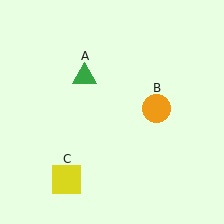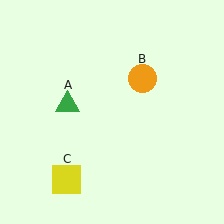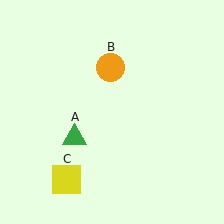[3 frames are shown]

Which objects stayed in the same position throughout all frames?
Yellow square (object C) remained stationary.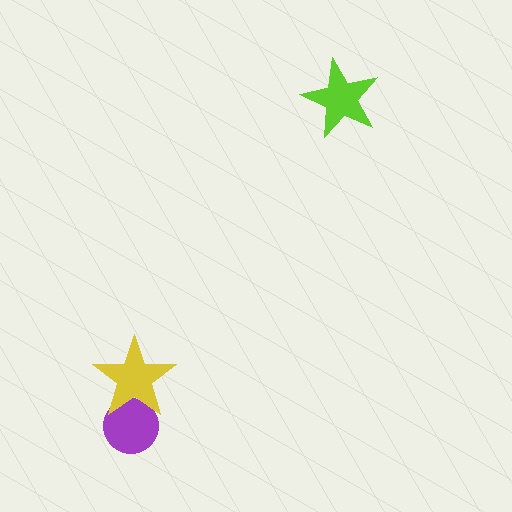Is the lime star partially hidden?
No, no other shape covers it.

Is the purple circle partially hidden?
Yes, it is partially covered by another shape.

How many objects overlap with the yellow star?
1 object overlaps with the yellow star.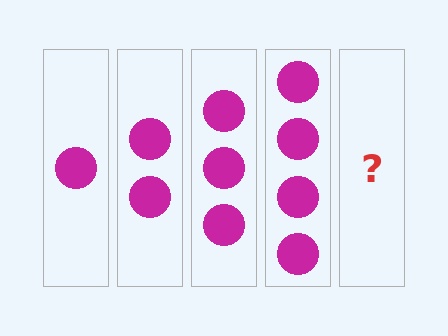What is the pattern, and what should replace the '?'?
The pattern is that each step adds one more circle. The '?' should be 5 circles.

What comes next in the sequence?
The next element should be 5 circles.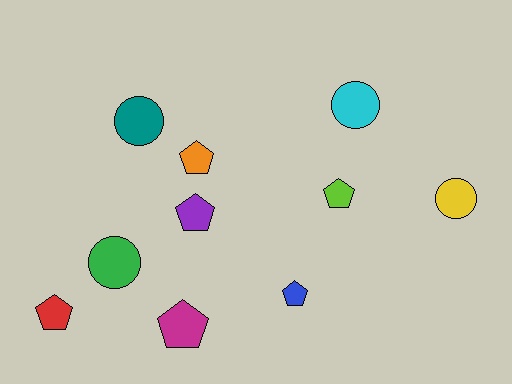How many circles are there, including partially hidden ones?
There are 4 circles.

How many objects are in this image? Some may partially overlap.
There are 10 objects.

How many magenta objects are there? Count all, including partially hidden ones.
There is 1 magenta object.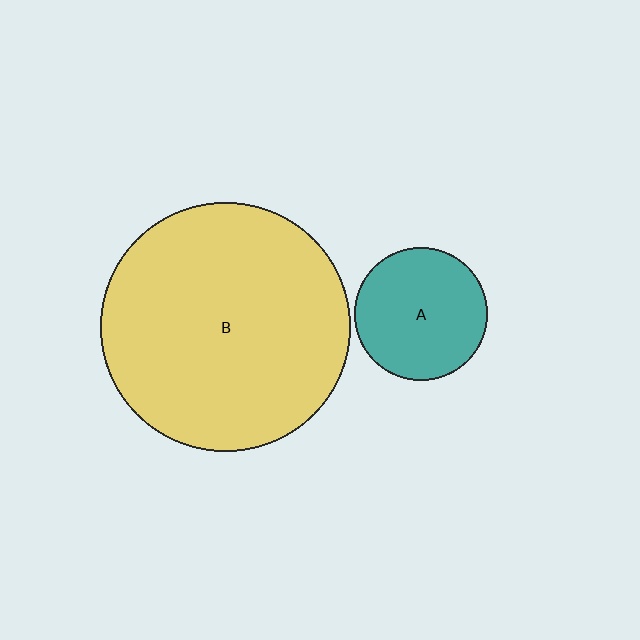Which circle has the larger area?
Circle B (yellow).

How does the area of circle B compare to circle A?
Approximately 3.5 times.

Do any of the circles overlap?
No, none of the circles overlap.